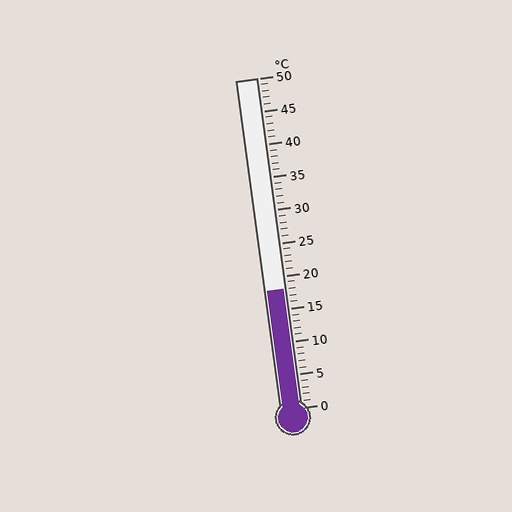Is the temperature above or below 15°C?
The temperature is above 15°C.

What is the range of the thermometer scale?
The thermometer scale ranges from 0°C to 50°C.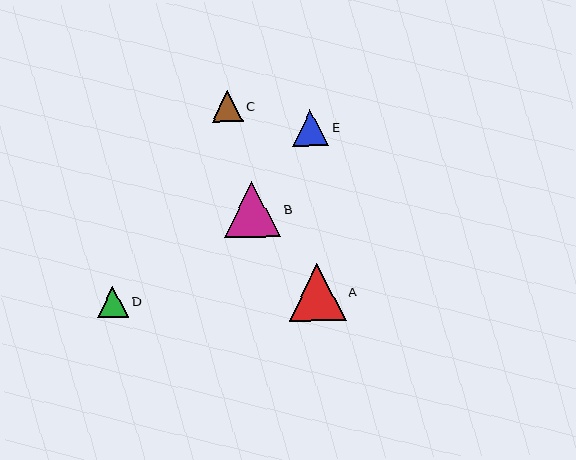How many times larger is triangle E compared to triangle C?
Triangle E is approximately 1.2 times the size of triangle C.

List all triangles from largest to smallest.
From largest to smallest: A, B, E, C, D.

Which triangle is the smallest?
Triangle D is the smallest with a size of approximately 31 pixels.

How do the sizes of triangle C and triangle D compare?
Triangle C and triangle D are approximately the same size.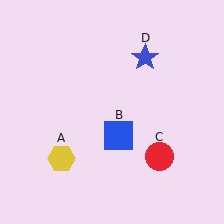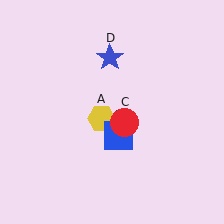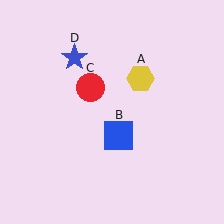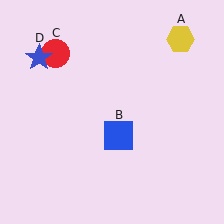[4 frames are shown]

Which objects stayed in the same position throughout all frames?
Blue square (object B) remained stationary.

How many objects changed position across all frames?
3 objects changed position: yellow hexagon (object A), red circle (object C), blue star (object D).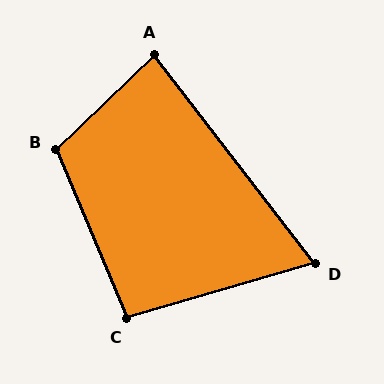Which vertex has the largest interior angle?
B, at approximately 111 degrees.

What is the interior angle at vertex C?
Approximately 96 degrees (obtuse).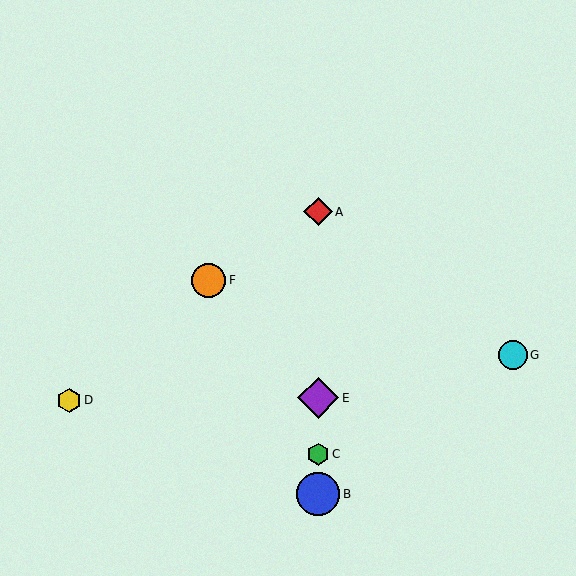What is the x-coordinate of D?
Object D is at x≈69.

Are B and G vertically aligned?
No, B is at x≈318 and G is at x≈513.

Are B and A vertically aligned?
Yes, both are at x≈318.